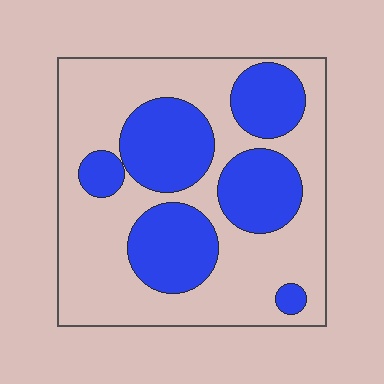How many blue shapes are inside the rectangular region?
6.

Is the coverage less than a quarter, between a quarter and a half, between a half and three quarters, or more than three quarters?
Between a quarter and a half.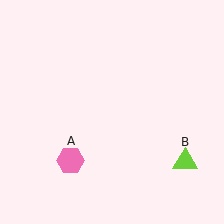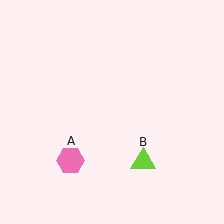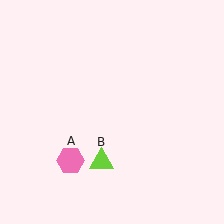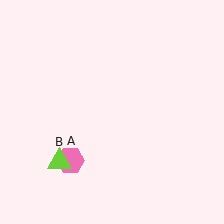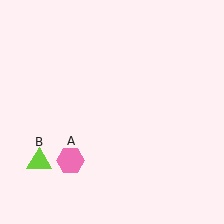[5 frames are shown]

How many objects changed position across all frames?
1 object changed position: lime triangle (object B).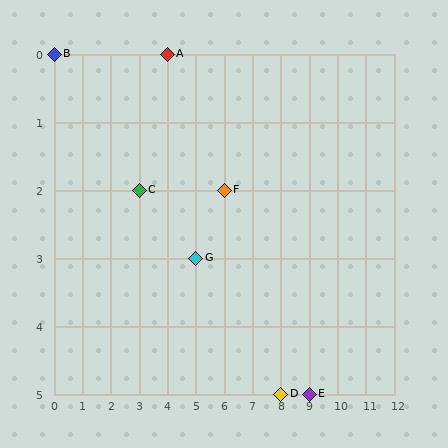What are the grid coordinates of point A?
Point A is at grid coordinates (4, 0).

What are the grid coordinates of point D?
Point D is at grid coordinates (8, 5).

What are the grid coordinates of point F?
Point F is at grid coordinates (6, 2).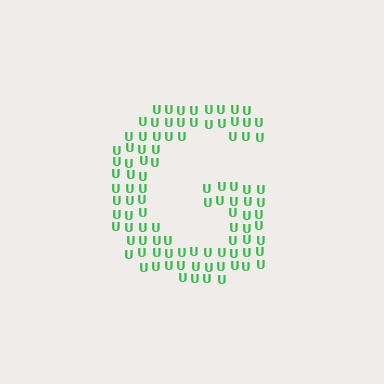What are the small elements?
The small elements are letter U's.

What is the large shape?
The large shape is the letter G.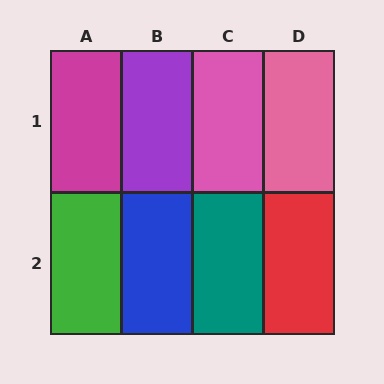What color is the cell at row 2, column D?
Red.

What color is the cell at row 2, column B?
Blue.